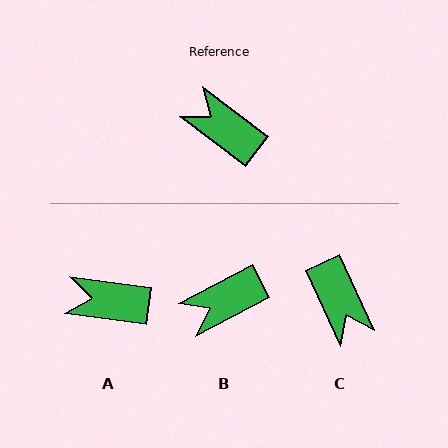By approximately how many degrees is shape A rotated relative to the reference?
Approximately 29 degrees counter-clockwise.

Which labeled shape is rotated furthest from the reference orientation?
C, about 152 degrees away.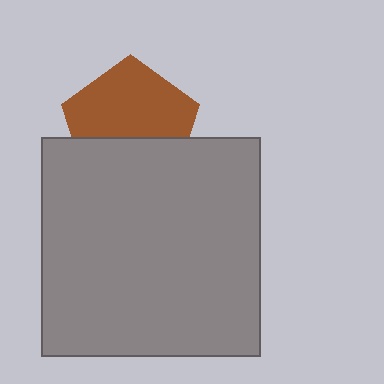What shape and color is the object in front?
The object in front is a gray square.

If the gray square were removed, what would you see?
You would see the complete brown pentagon.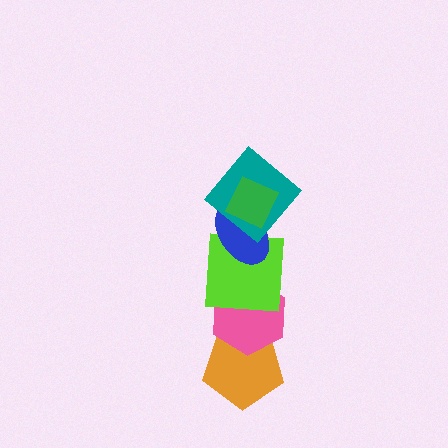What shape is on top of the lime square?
The blue ellipse is on top of the lime square.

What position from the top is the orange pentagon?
The orange pentagon is 6th from the top.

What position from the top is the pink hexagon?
The pink hexagon is 5th from the top.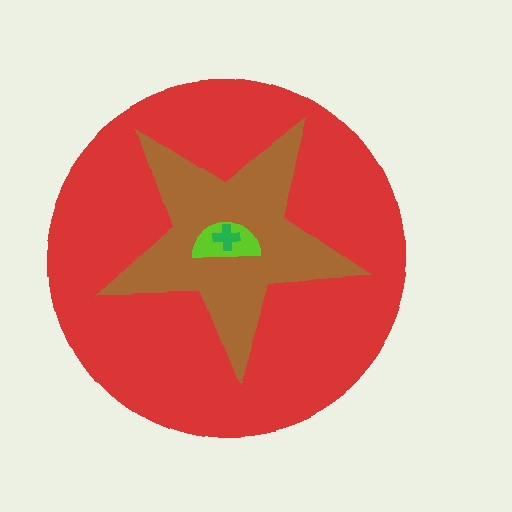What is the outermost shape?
The red circle.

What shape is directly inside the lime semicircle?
The green cross.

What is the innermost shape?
The green cross.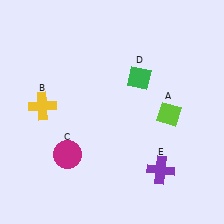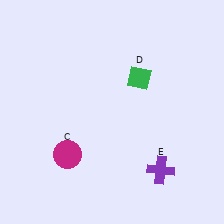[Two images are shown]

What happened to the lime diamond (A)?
The lime diamond (A) was removed in Image 2. It was in the bottom-right area of Image 1.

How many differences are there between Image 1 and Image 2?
There are 2 differences between the two images.